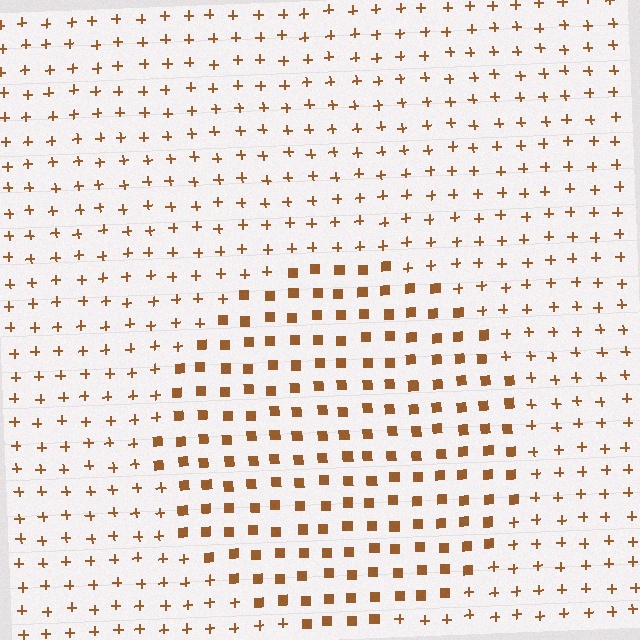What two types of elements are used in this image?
The image uses squares inside the circle region and plus signs outside it.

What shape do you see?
I see a circle.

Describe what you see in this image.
The image is filled with small brown elements arranged in a uniform grid. A circle-shaped region contains squares, while the surrounding area contains plus signs. The boundary is defined purely by the change in element shape.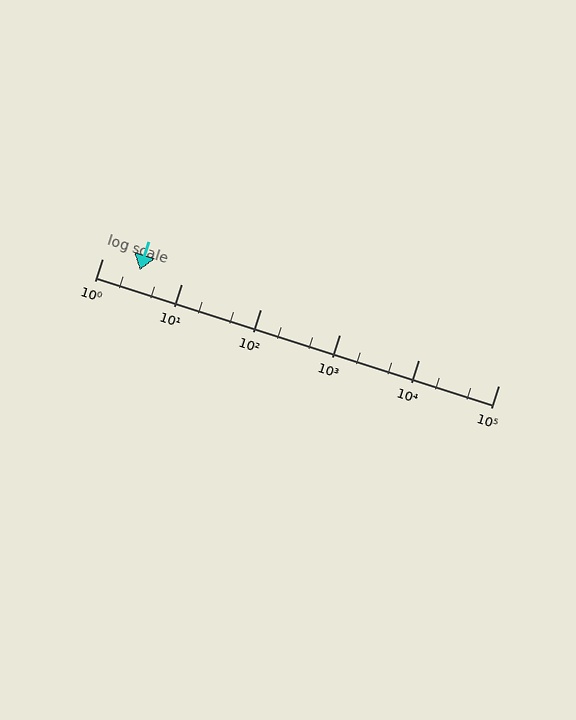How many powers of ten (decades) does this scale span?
The scale spans 5 decades, from 1 to 100000.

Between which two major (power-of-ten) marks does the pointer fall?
The pointer is between 1 and 10.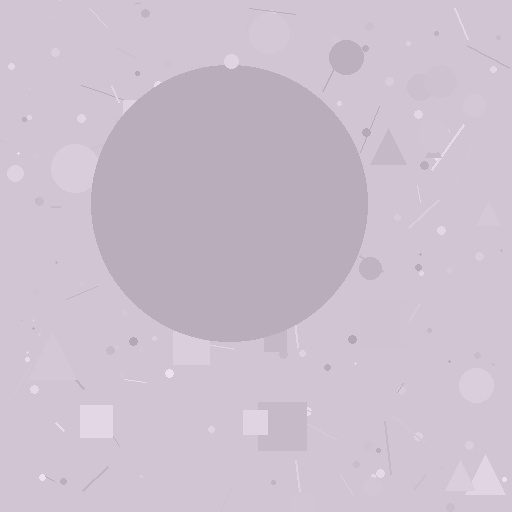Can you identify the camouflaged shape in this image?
The camouflaged shape is a circle.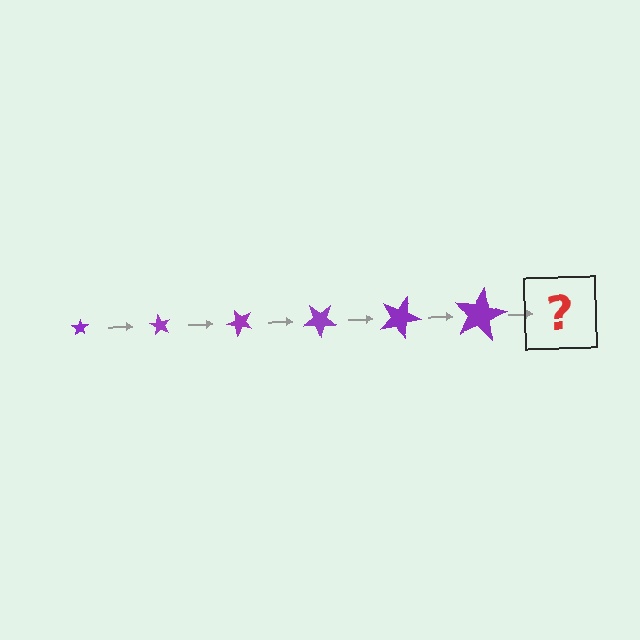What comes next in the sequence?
The next element should be a star, larger than the previous one and rotated 360 degrees from the start.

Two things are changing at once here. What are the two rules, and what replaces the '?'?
The two rules are that the star grows larger each step and it rotates 60 degrees each step. The '?' should be a star, larger than the previous one and rotated 360 degrees from the start.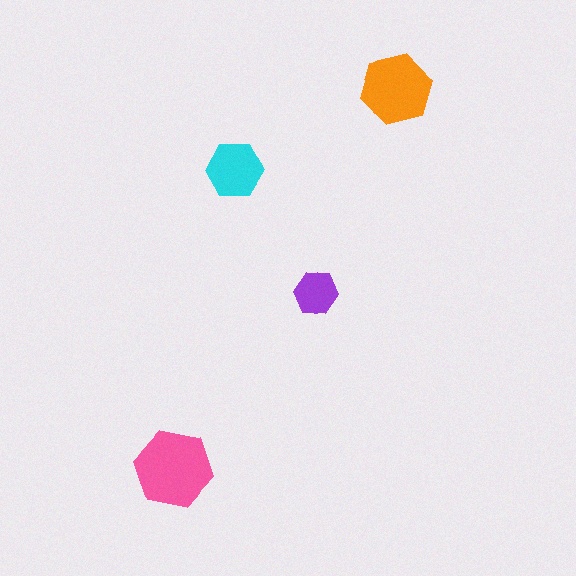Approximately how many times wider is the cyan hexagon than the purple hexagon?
About 1.5 times wider.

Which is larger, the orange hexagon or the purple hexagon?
The orange one.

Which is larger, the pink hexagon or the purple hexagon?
The pink one.